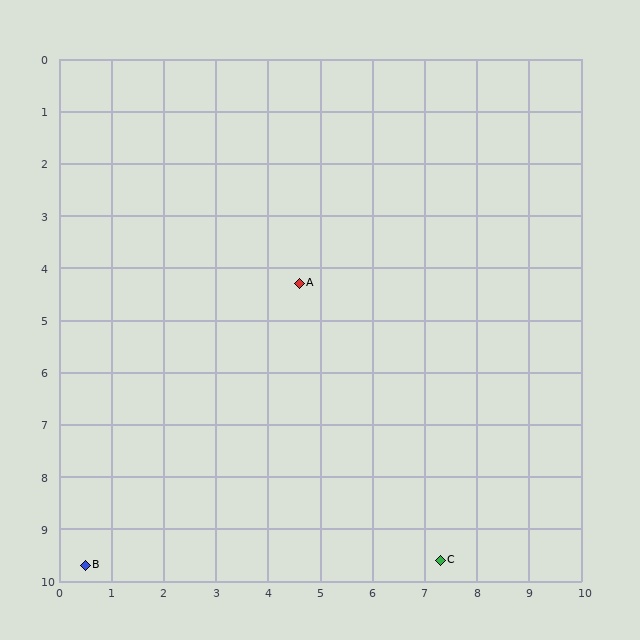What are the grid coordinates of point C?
Point C is at approximately (7.3, 9.6).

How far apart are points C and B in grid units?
Points C and B are about 6.8 grid units apart.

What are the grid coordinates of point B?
Point B is at approximately (0.5, 9.7).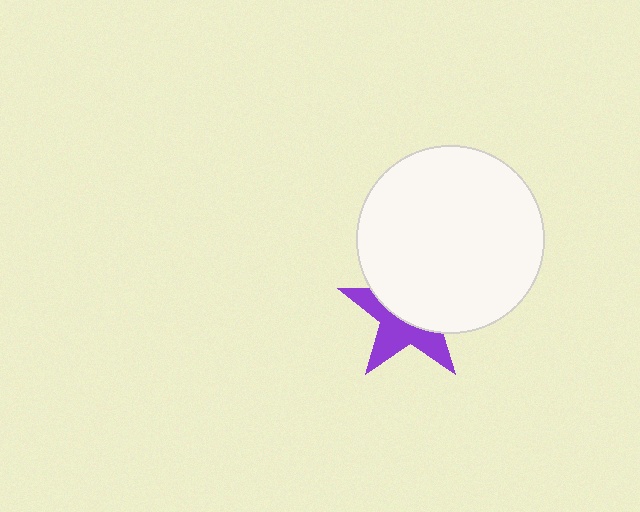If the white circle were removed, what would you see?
You would see the complete purple star.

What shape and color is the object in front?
The object in front is a white circle.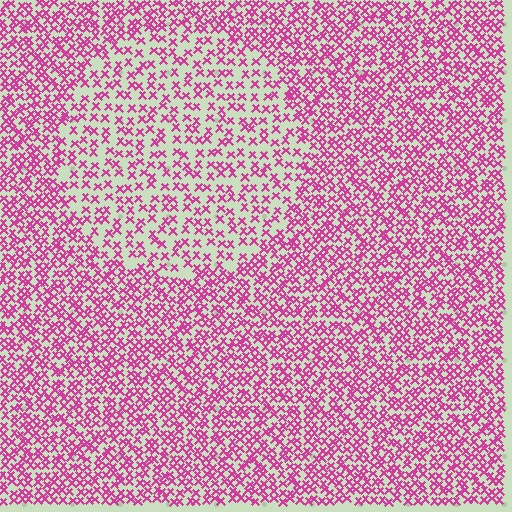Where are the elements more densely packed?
The elements are more densely packed outside the circle boundary.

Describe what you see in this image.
The image contains small magenta elements arranged at two different densities. A circle-shaped region is visible where the elements are less densely packed than the surrounding area.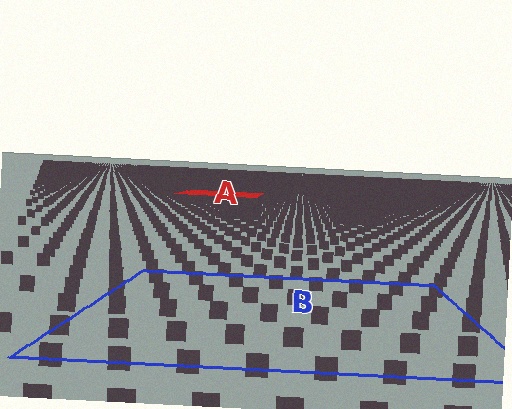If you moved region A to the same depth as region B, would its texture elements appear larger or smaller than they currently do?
They would appear larger. At a closer depth, the same texture elements are projected at a bigger on-screen size.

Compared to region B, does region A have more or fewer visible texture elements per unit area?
Region A has more texture elements per unit area — they are packed more densely because it is farther away.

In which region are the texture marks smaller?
The texture marks are smaller in region A, because it is farther away.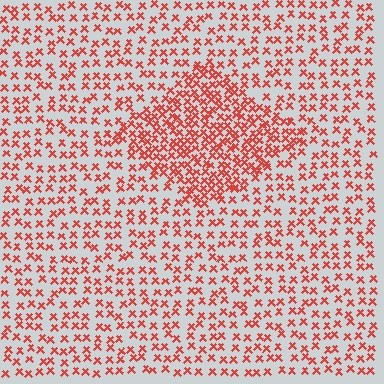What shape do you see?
I see a diamond.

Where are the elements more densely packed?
The elements are more densely packed inside the diamond boundary.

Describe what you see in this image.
The image contains small red elements arranged at two different densities. A diamond-shaped region is visible where the elements are more densely packed than the surrounding area.